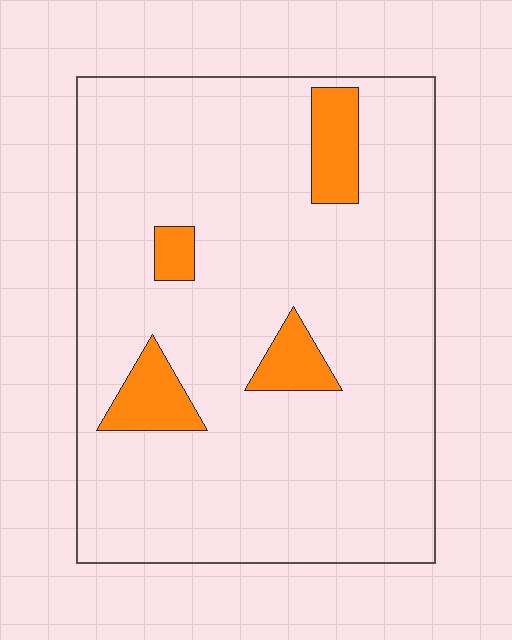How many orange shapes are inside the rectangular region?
4.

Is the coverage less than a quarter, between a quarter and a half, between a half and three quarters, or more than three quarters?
Less than a quarter.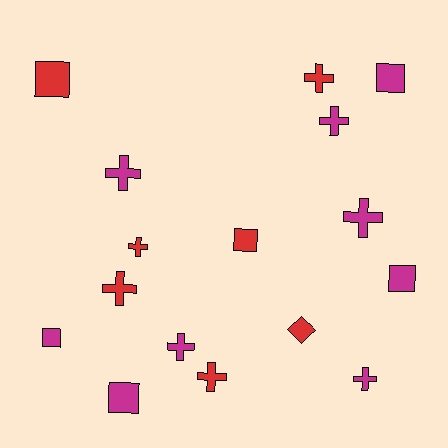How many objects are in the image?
There are 16 objects.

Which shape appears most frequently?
Cross, with 9 objects.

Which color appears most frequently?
Magenta, with 9 objects.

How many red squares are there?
There are 2 red squares.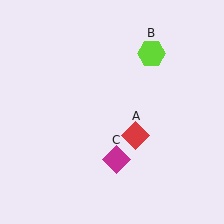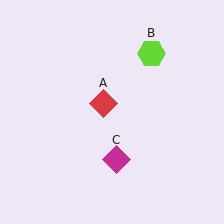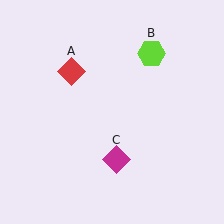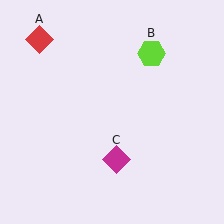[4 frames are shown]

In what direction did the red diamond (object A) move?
The red diamond (object A) moved up and to the left.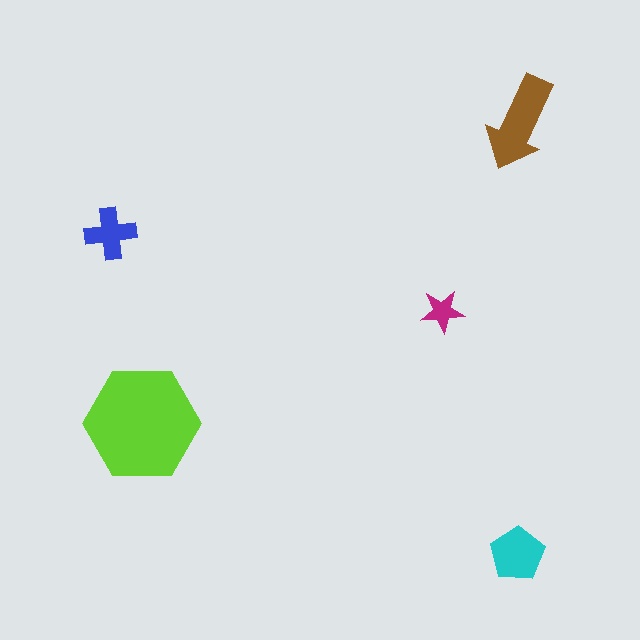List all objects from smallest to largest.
The magenta star, the blue cross, the cyan pentagon, the brown arrow, the lime hexagon.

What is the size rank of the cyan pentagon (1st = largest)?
3rd.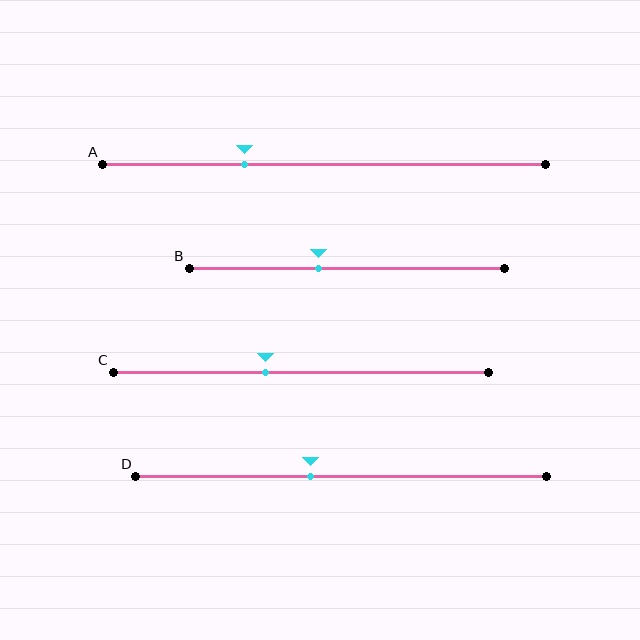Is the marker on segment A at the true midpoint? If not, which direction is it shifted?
No, the marker on segment A is shifted to the left by about 18% of the segment length.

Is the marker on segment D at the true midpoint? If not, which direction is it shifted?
No, the marker on segment D is shifted to the left by about 8% of the segment length.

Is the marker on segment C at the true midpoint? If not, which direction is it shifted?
No, the marker on segment C is shifted to the left by about 9% of the segment length.